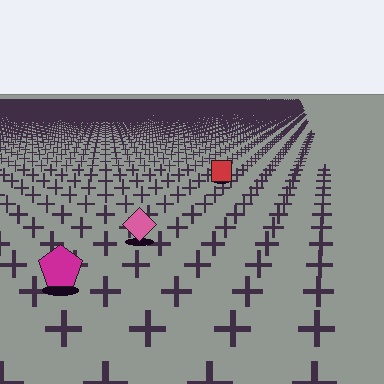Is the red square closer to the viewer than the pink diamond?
No. The pink diamond is closer — you can tell from the texture gradient: the ground texture is coarser near it.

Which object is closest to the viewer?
The magenta pentagon is closest. The texture marks near it are larger and more spread out.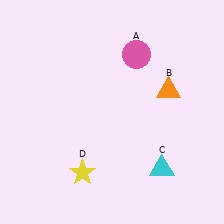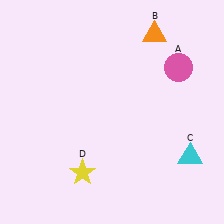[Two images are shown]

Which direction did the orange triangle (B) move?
The orange triangle (B) moved up.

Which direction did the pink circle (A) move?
The pink circle (A) moved right.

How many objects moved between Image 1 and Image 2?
3 objects moved between the two images.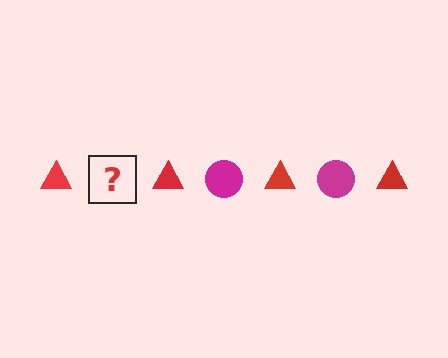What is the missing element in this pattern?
The missing element is a magenta circle.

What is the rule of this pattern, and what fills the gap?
The rule is that the pattern alternates between red triangle and magenta circle. The gap should be filled with a magenta circle.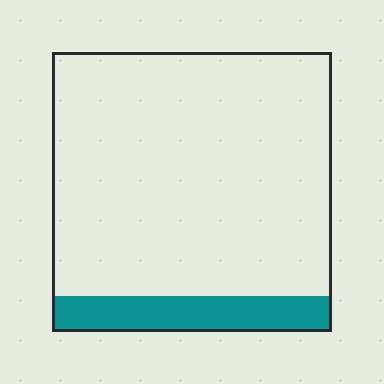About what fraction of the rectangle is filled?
About one eighth (1/8).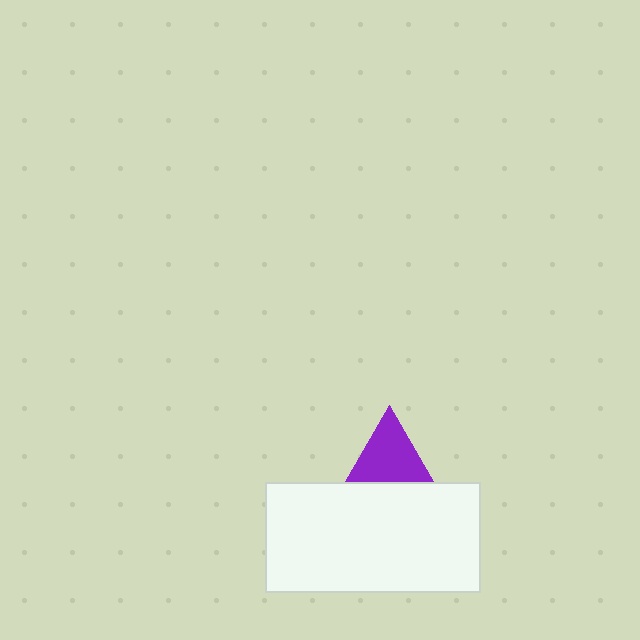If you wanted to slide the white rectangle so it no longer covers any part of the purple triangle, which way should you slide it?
Slide it down — that is the most direct way to separate the two shapes.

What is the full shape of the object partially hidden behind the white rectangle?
The partially hidden object is a purple triangle.